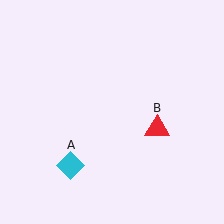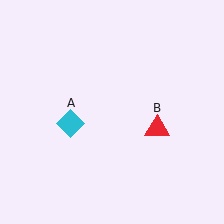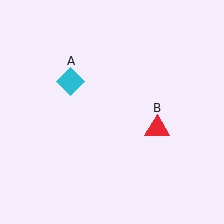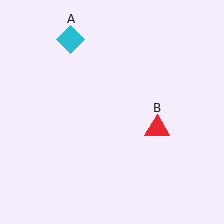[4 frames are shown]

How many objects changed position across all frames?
1 object changed position: cyan diamond (object A).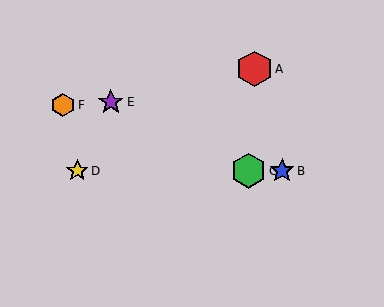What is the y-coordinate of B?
Object B is at y≈171.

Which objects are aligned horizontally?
Objects B, C, D are aligned horizontally.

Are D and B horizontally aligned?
Yes, both are at y≈171.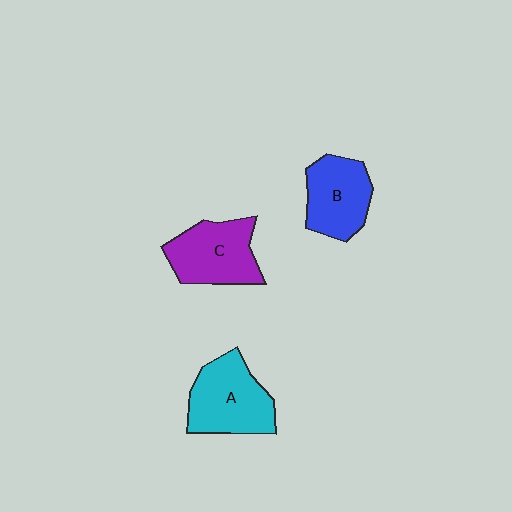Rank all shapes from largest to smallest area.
From largest to smallest: A (cyan), C (purple), B (blue).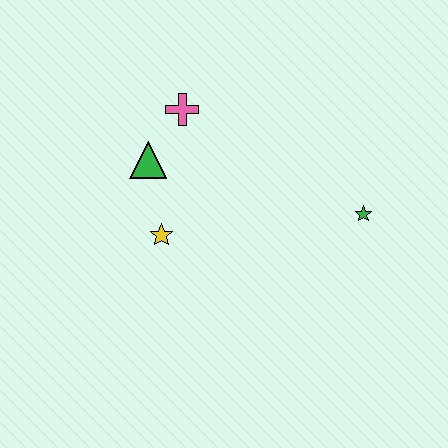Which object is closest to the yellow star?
The green triangle is closest to the yellow star.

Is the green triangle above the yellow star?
Yes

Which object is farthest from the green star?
The green triangle is farthest from the green star.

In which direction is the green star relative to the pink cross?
The green star is to the right of the pink cross.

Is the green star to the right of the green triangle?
Yes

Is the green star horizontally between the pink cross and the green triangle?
No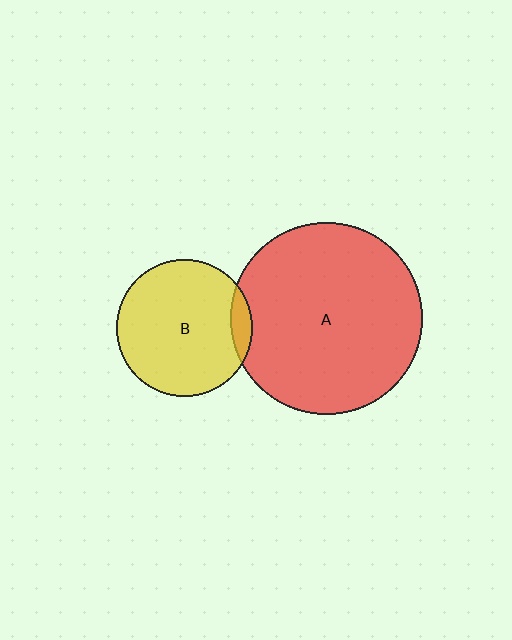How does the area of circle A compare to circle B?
Approximately 2.0 times.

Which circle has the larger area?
Circle A (red).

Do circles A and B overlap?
Yes.